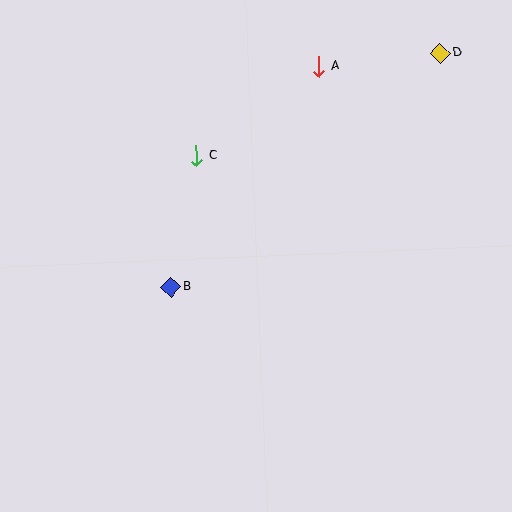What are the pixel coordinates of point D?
Point D is at (441, 53).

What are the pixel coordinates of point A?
Point A is at (319, 66).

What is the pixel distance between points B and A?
The distance between B and A is 265 pixels.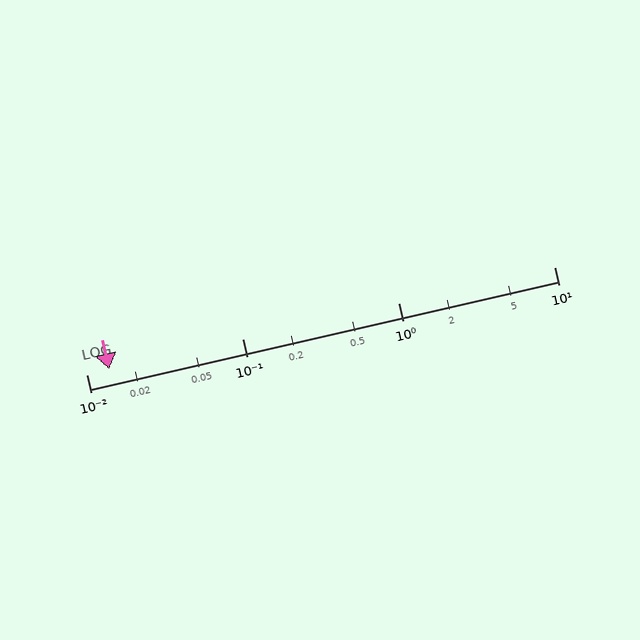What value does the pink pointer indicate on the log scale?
The pointer indicates approximately 0.014.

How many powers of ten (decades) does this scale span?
The scale spans 3 decades, from 0.01 to 10.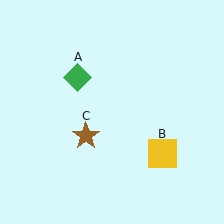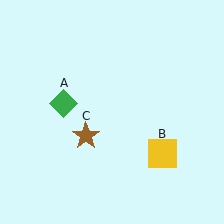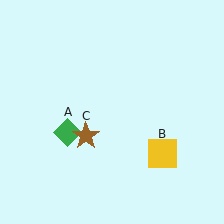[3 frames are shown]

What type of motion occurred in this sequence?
The green diamond (object A) rotated counterclockwise around the center of the scene.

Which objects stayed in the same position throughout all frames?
Yellow square (object B) and brown star (object C) remained stationary.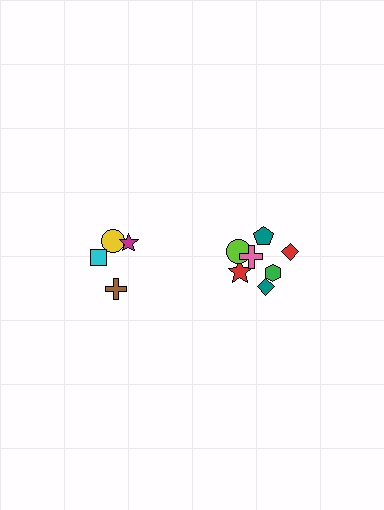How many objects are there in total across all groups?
There are 11 objects.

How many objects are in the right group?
There are 7 objects.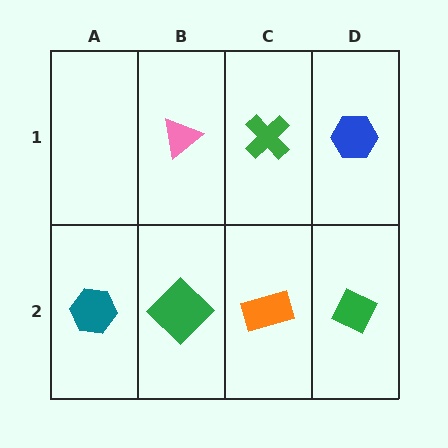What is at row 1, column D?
A blue hexagon.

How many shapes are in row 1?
3 shapes.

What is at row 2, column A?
A teal hexagon.